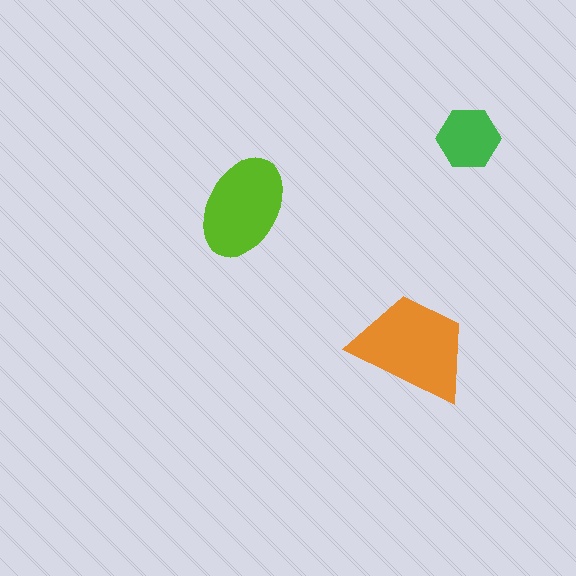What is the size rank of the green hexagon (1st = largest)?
3rd.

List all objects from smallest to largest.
The green hexagon, the lime ellipse, the orange trapezoid.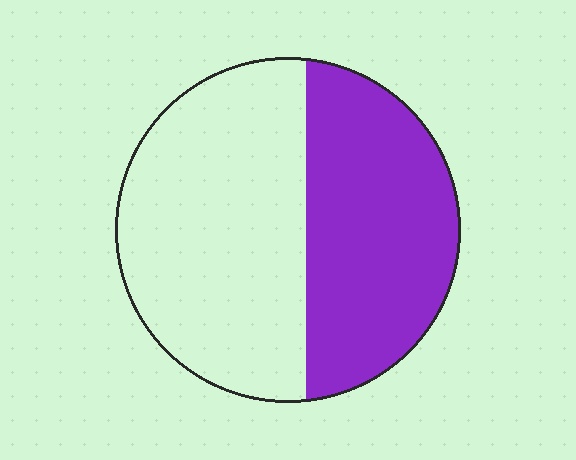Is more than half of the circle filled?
No.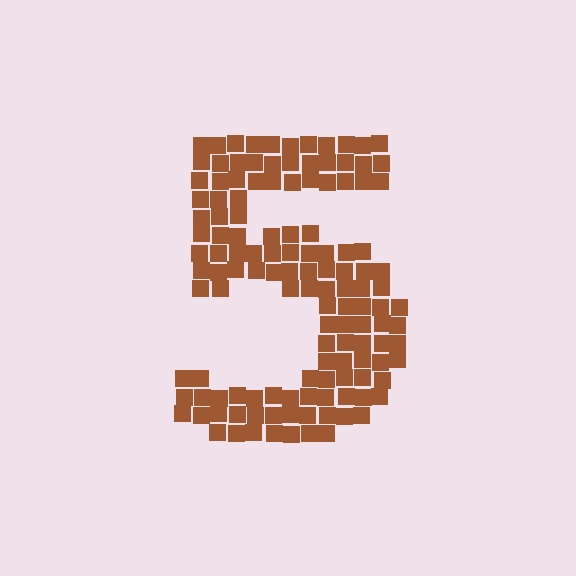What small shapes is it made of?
It is made of small squares.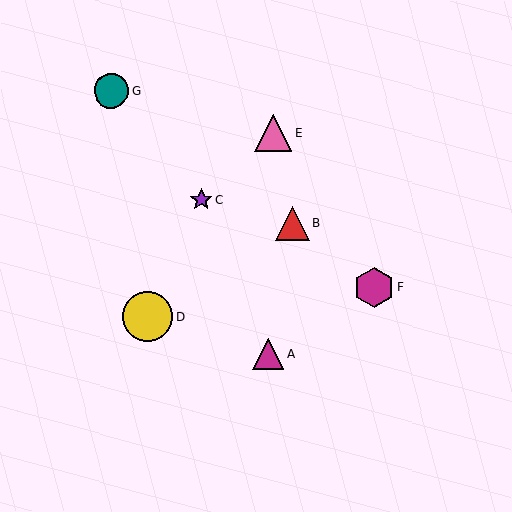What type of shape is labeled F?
Shape F is a magenta hexagon.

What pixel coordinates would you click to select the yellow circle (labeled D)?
Click at (147, 316) to select the yellow circle D.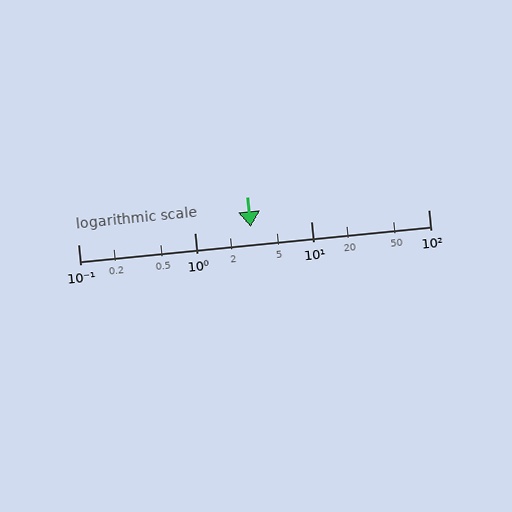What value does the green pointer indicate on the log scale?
The pointer indicates approximately 3.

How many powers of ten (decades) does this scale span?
The scale spans 3 decades, from 0.1 to 100.